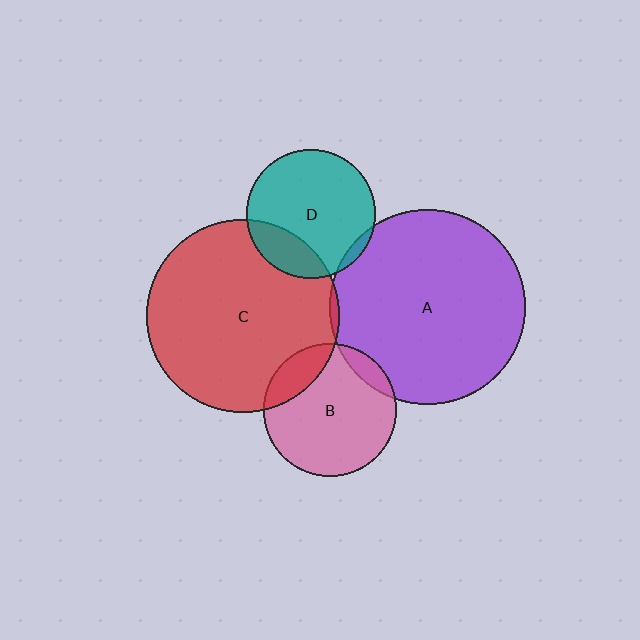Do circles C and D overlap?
Yes.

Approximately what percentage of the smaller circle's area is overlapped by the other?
Approximately 20%.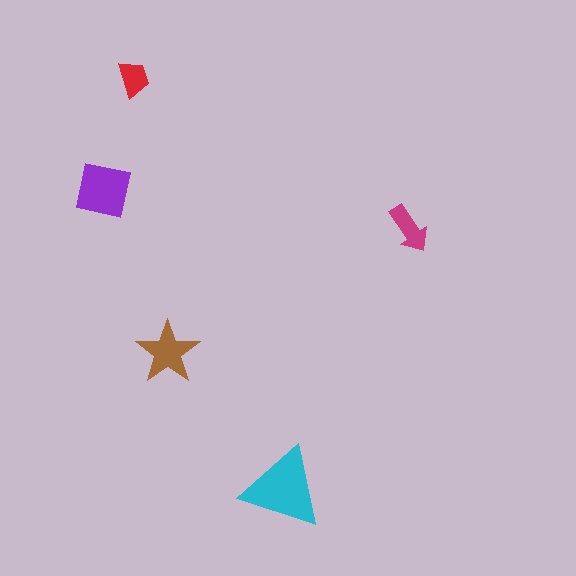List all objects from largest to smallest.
The cyan triangle, the purple square, the brown star, the magenta arrow, the red trapezoid.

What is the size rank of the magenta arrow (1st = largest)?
4th.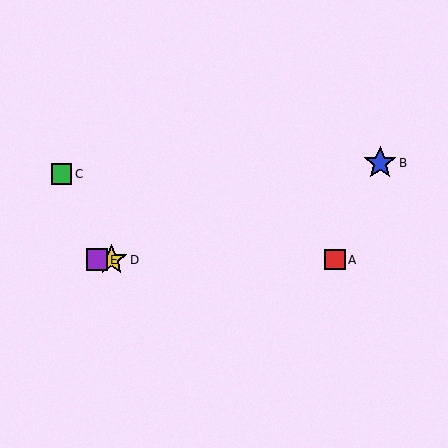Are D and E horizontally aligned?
Yes, both are at y≈260.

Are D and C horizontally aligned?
No, D is at y≈260 and C is at y≈174.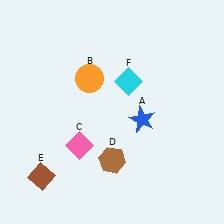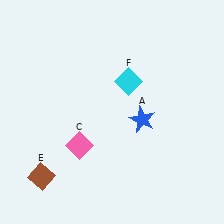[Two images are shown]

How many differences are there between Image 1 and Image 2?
There are 2 differences between the two images.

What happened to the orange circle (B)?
The orange circle (B) was removed in Image 2. It was in the top-left area of Image 1.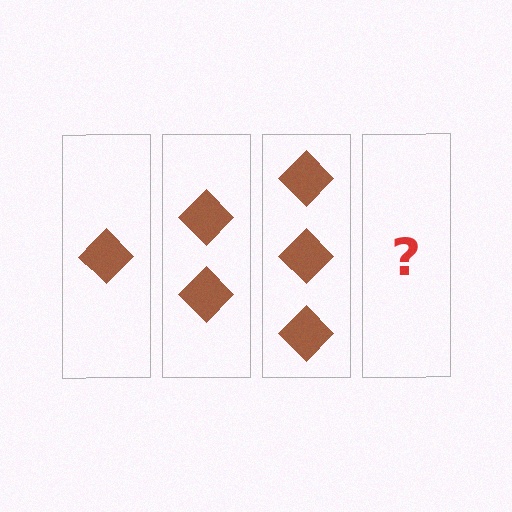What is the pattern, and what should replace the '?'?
The pattern is that each step adds one more diamond. The '?' should be 4 diamonds.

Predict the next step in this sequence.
The next step is 4 diamonds.